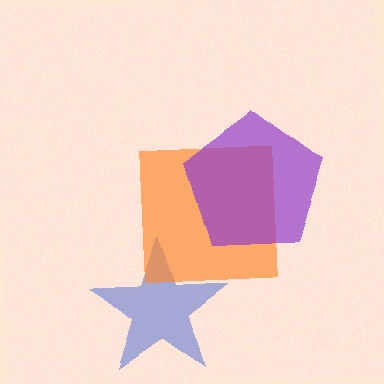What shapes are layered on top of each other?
The layered shapes are: a blue star, an orange square, a purple pentagon.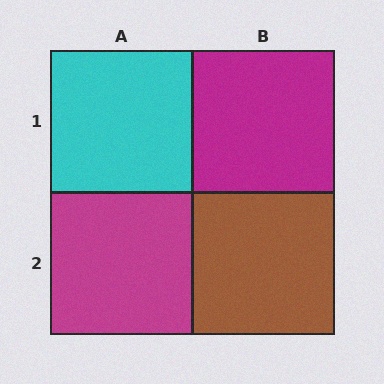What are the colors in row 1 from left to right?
Cyan, magenta.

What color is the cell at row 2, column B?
Brown.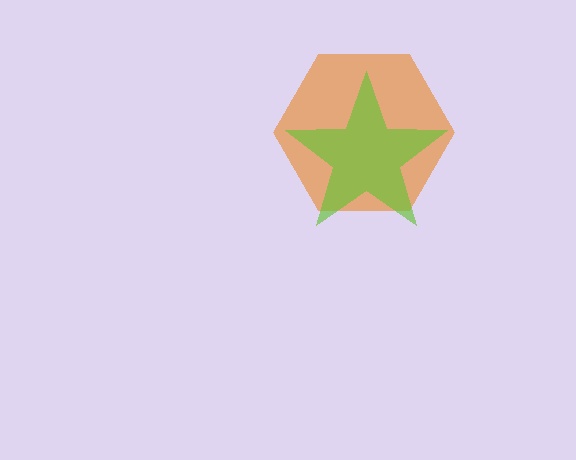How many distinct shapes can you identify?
There are 2 distinct shapes: an orange hexagon, a lime star.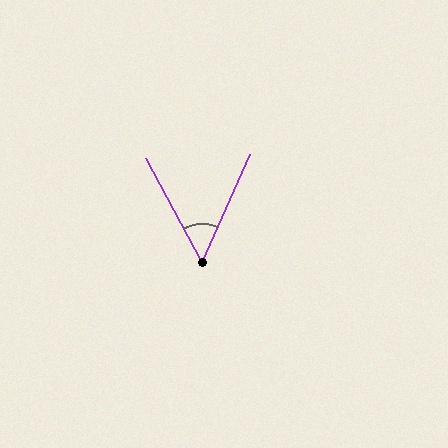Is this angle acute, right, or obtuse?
It is acute.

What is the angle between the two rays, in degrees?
Approximately 52 degrees.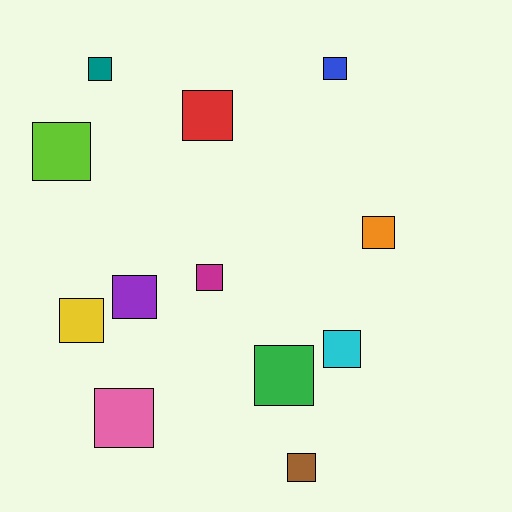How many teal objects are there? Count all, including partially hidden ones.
There is 1 teal object.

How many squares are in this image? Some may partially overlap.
There are 12 squares.